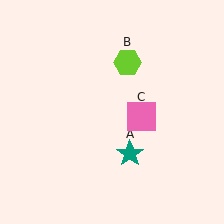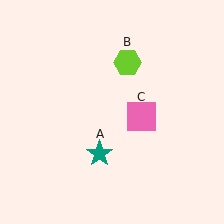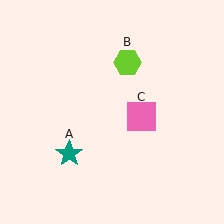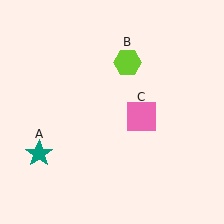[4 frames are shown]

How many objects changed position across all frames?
1 object changed position: teal star (object A).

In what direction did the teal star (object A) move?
The teal star (object A) moved left.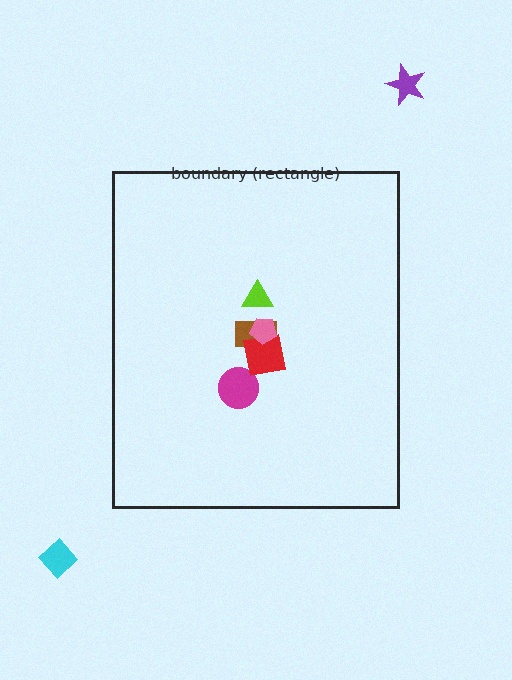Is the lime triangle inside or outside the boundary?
Inside.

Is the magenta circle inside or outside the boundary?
Inside.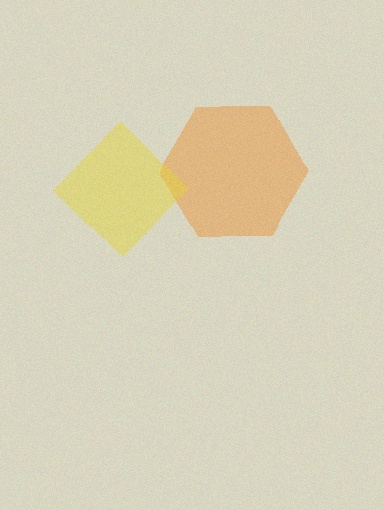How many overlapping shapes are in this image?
There are 2 overlapping shapes in the image.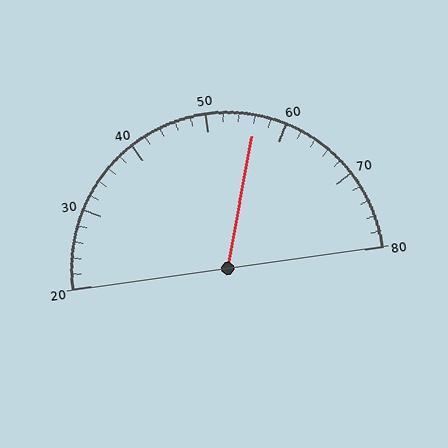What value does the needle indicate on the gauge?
The needle indicates approximately 56.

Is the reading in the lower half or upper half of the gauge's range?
The reading is in the upper half of the range (20 to 80).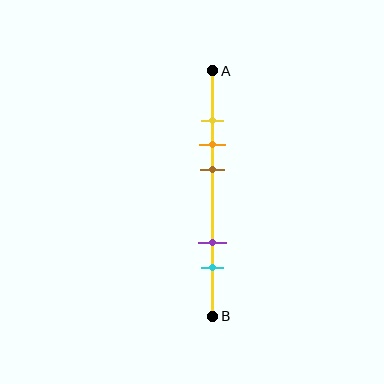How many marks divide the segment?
There are 5 marks dividing the segment.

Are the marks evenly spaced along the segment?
No, the marks are not evenly spaced.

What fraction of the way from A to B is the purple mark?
The purple mark is approximately 70% (0.7) of the way from A to B.